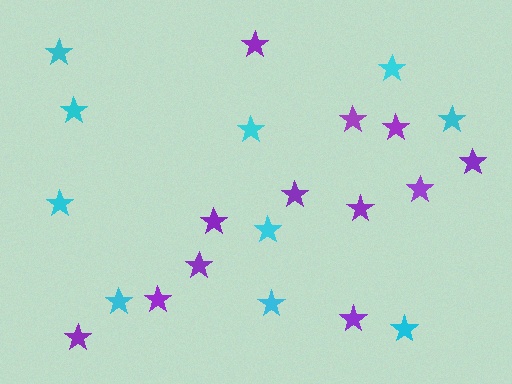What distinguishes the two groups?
There are 2 groups: one group of purple stars (12) and one group of cyan stars (10).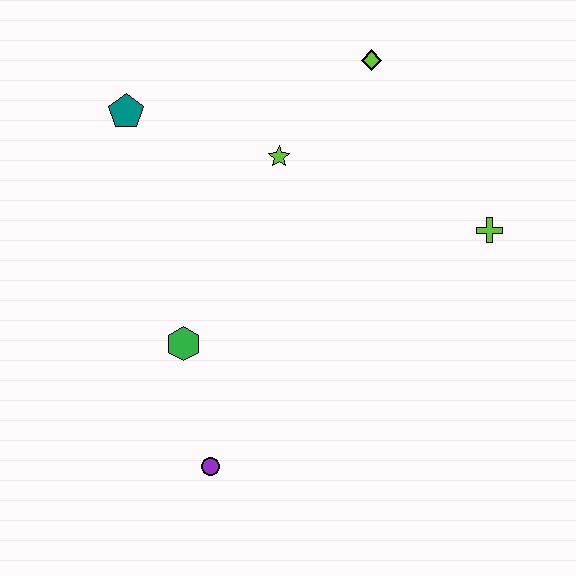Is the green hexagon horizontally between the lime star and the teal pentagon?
Yes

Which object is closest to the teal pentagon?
The lime star is closest to the teal pentagon.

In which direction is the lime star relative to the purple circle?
The lime star is above the purple circle.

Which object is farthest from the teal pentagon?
The lime cross is farthest from the teal pentagon.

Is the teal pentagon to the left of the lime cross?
Yes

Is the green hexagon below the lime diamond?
Yes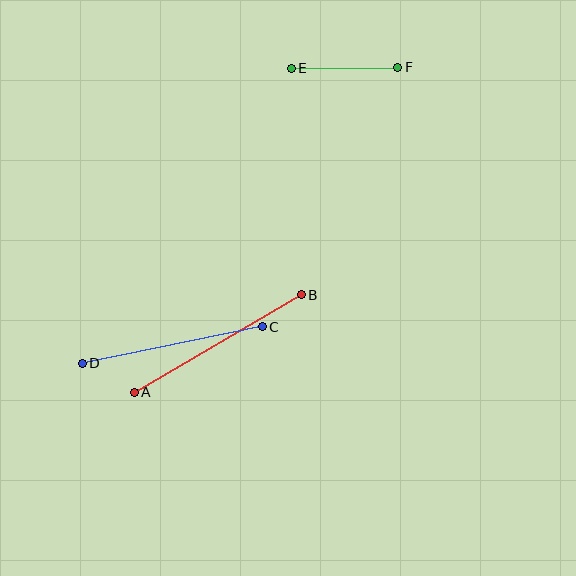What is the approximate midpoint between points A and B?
The midpoint is at approximately (218, 344) pixels.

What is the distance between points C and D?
The distance is approximately 183 pixels.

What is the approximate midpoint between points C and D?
The midpoint is at approximately (172, 345) pixels.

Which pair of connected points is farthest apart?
Points A and B are farthest apart.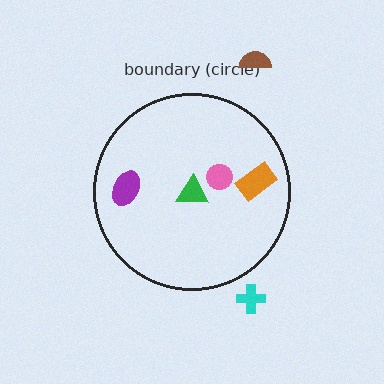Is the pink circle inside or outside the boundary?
Inside.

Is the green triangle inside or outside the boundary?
Inside.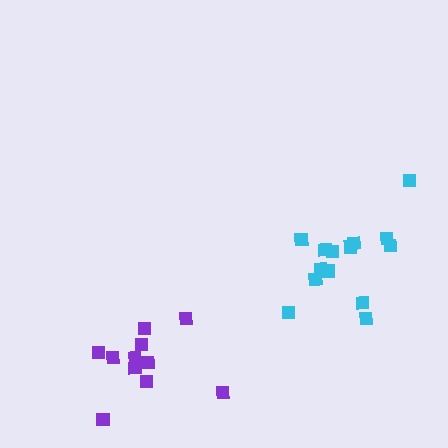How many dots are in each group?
Group 1: 14 dots, Group 2: 11 dots (25 total).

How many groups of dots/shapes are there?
There are 2 groups.